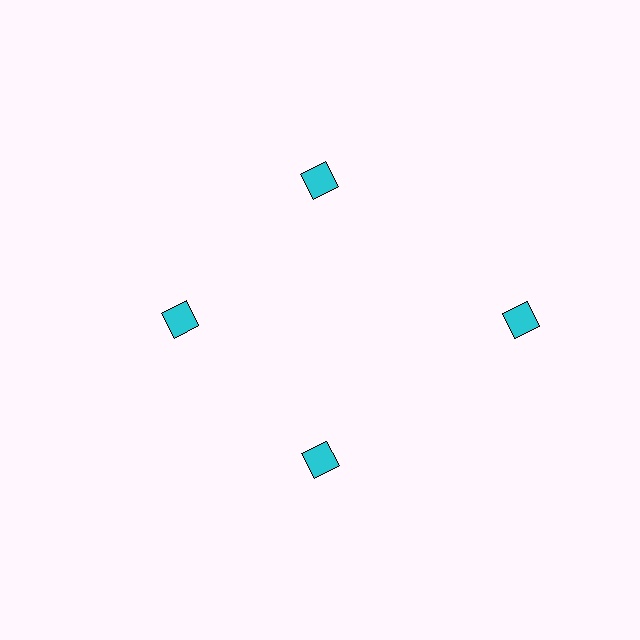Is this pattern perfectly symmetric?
No. The 4 cyan diamonds are arranged in a ring, but one element near the 3 o'clock position is pushed outward from the center, breaking the 4-fold rotational symmetry.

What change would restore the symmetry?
The symmetry would be restored by moving it inward, back onto the ring so that all 4 diamonds sit at equal angles and equal distance from the center.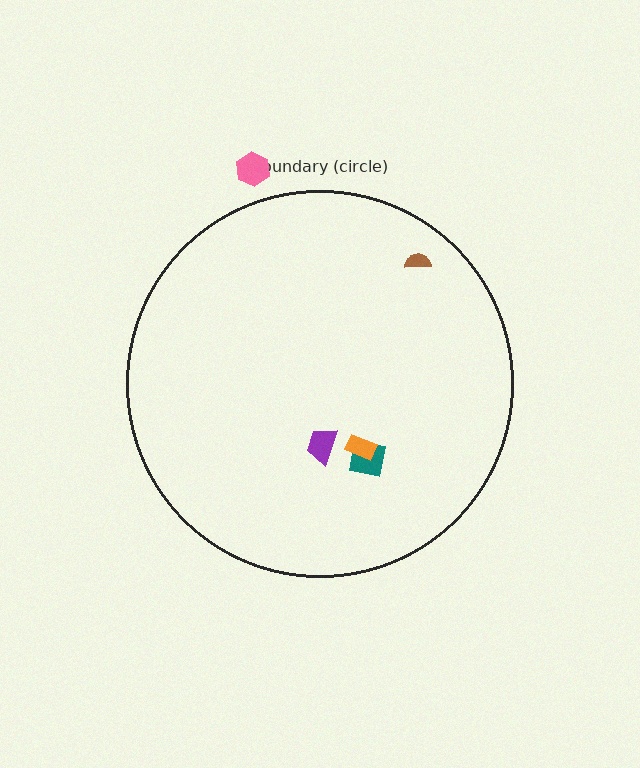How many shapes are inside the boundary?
4 inside, 1 outside.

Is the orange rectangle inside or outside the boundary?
Inside.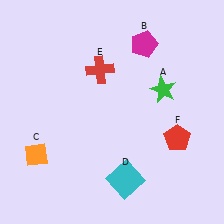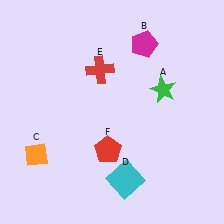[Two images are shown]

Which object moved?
The red pentagon (F) moved left.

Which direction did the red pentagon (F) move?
The red pentagon (F) moved left.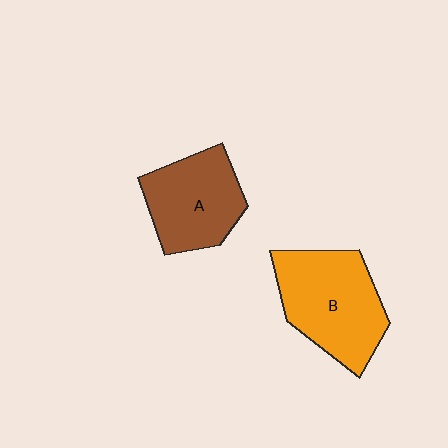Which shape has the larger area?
Shape B (orange).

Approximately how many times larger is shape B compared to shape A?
Approximately 1.2 times.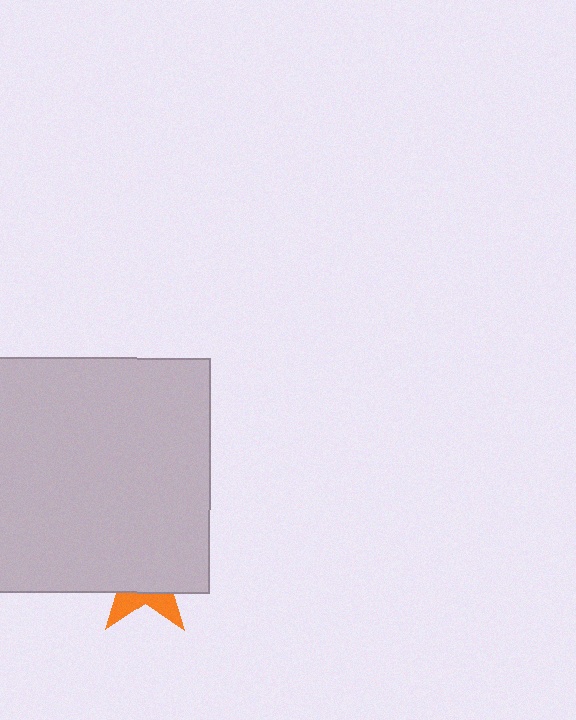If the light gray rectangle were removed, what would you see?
You would see the complete orange star.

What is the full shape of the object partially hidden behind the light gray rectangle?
The partially hidden object is an orange star.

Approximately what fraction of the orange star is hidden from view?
Roughly 72% of the orange star is hidden behind the light gray rectangle.